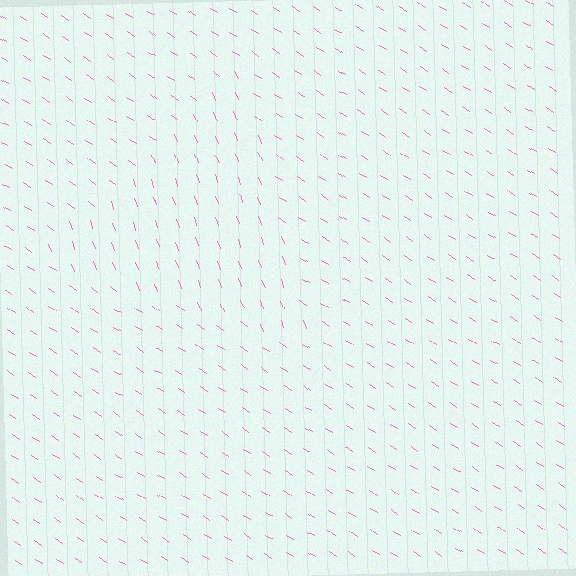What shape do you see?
I see a triangle.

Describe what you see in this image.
The image is filled with small pink line segments. A triangle region in the image has lines oriented differently from the surrounding lines, creating a visible texture boundary.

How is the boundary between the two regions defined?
The boundary is defined purely by a change in line orientation (approximately 36 degrees difference). All lines are the same color and thickness.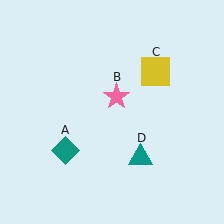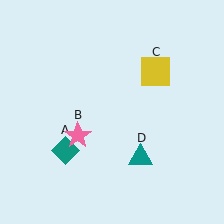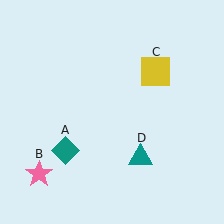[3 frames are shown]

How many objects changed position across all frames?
1 object changed position: pink star (object B).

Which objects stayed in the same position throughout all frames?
Teal diamond (object A) and yellow square (object C) and teal triangle (object D) remained stationary.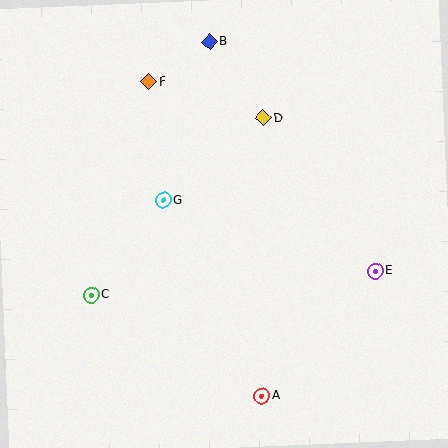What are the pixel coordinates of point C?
Point C is at (91, 295).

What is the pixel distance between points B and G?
The distance between B and G is 165 pixels.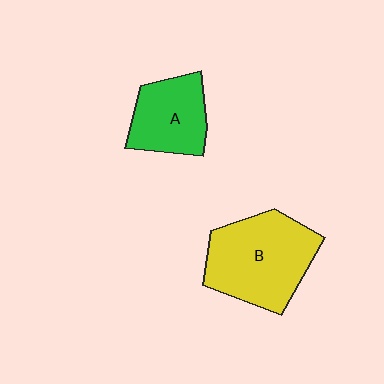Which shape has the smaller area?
Shape A (green).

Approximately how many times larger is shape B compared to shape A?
Approximately 1.6 times.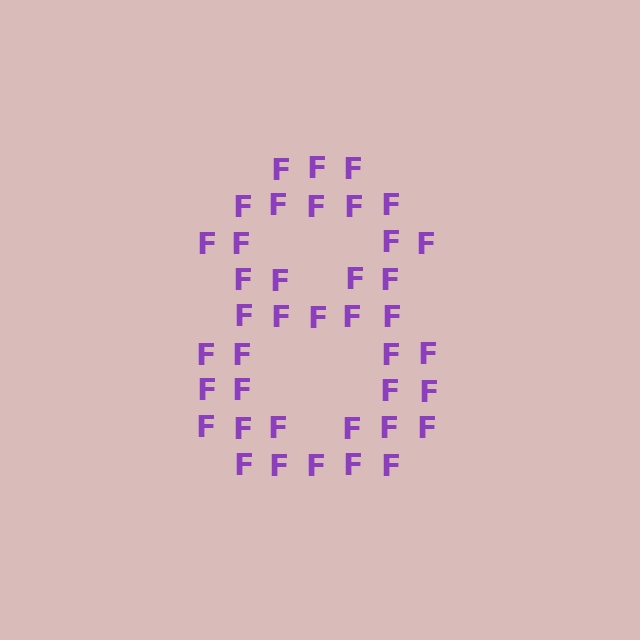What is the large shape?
The large shape is the digit 8.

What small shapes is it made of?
It is made of small letter F's.